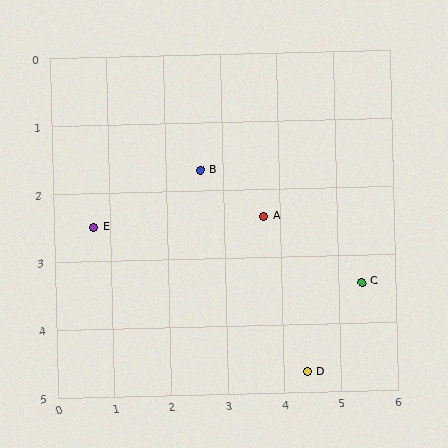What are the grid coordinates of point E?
Point E is at approximately (0.7, 2.5).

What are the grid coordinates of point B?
Point B is at approximately (2.6, 1.7).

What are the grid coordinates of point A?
Point A is at approximately (3.7, 2.4).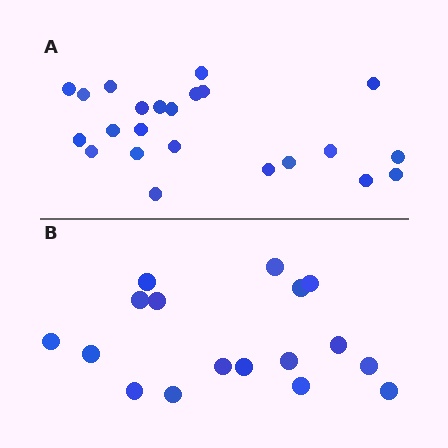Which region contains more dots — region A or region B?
Region A (the top region) has more dots.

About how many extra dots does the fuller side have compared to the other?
Region A has about 6 more dots than region B.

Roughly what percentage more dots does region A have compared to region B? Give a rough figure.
About 35% more.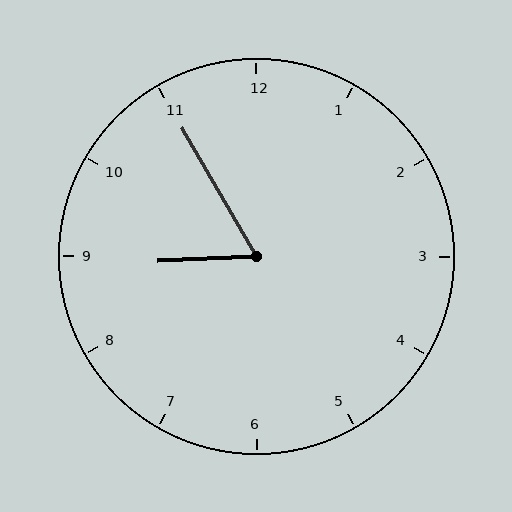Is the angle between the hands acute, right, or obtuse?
It is acute.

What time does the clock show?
8:55.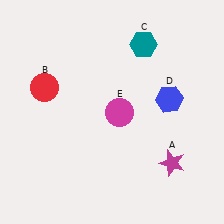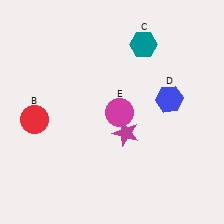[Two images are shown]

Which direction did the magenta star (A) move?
The magenta star (A) moved left.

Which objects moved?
The objects that moved are: the magenta star (A), the red circle (B).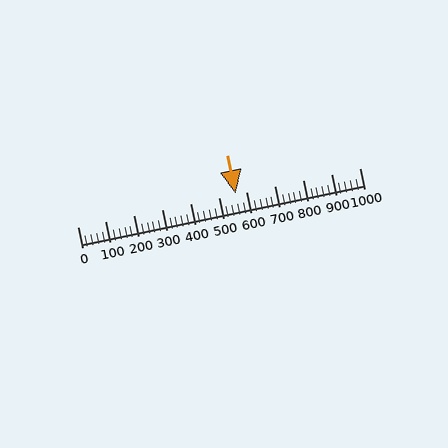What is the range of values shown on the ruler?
The ruler shows values from 0 to 1000.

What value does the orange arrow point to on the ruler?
The orange arrow points to approximately 560.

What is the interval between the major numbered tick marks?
The major tick marks are spaced 100 units apart.